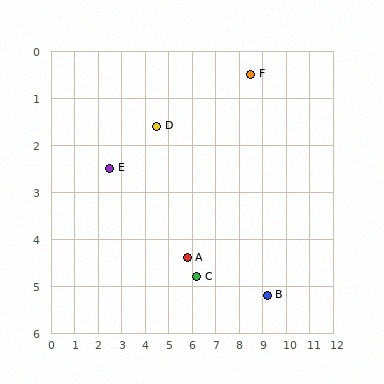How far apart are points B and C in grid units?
Points B and C are about 3.0 grid units apart.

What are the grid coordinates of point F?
Point F is at approximately (8.5, 0.5).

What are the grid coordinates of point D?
Point D is at approximately (4.5, 1.6).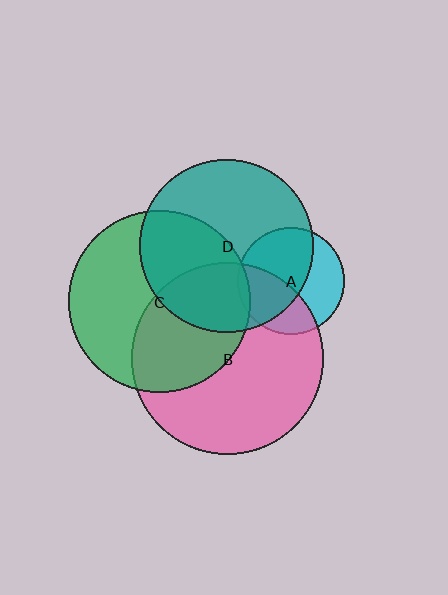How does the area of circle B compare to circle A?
Approximately 3.3 times.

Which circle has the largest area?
Circle B (pink).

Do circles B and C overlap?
Yes.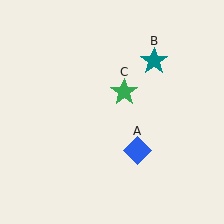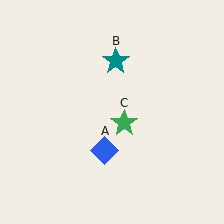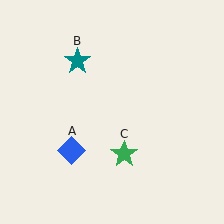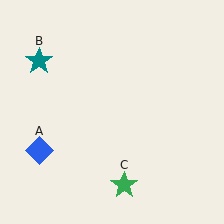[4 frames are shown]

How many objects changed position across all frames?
3 objects changed position: blue diamond (object A), teal star (object B), green star (object C).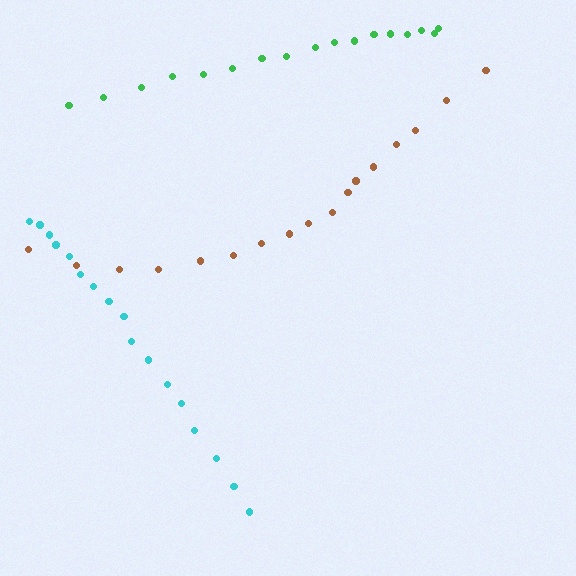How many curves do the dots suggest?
There are 3 distinct paths.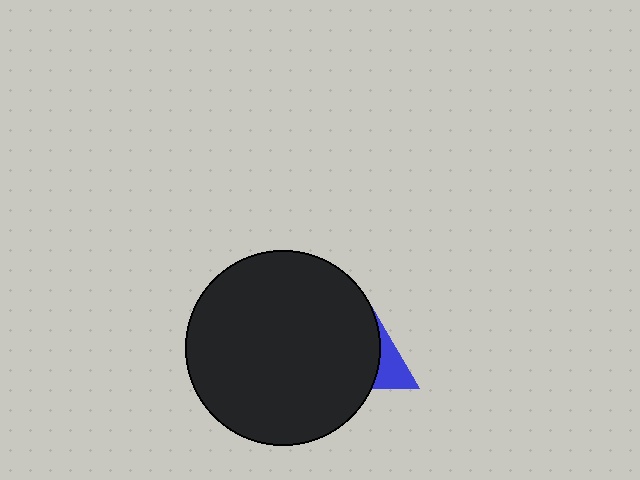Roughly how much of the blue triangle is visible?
A small part of it is visible (roughly 37%).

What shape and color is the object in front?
The object in front is a black circle.